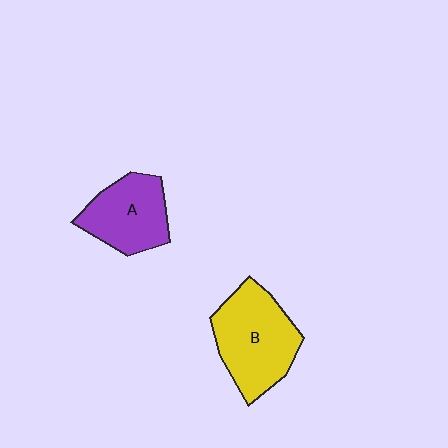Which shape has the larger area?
Shape B (yellow).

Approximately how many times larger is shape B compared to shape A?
Approximately 1.3 times.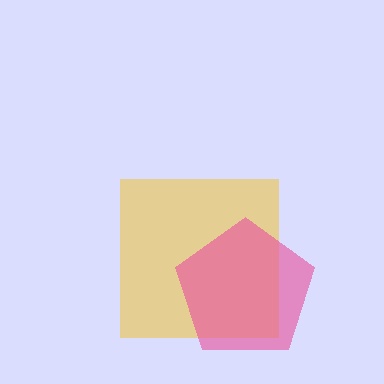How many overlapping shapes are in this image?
There are 2 overlapping shapes in the image.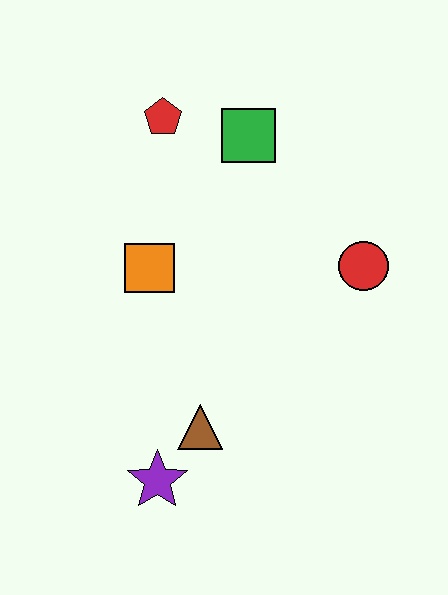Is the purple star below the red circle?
Yes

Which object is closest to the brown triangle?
The purple star is closest to the brown triangle.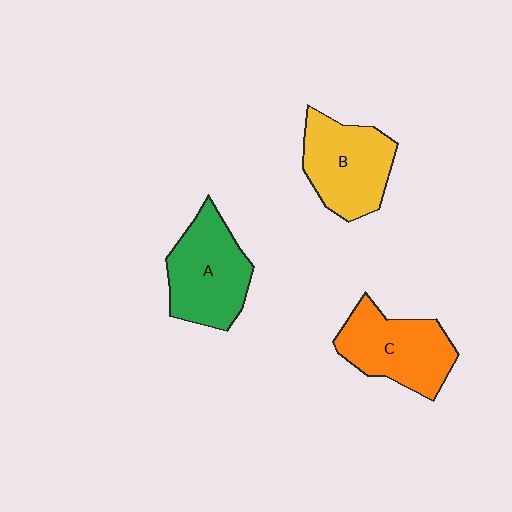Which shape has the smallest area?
Shape B (yellow).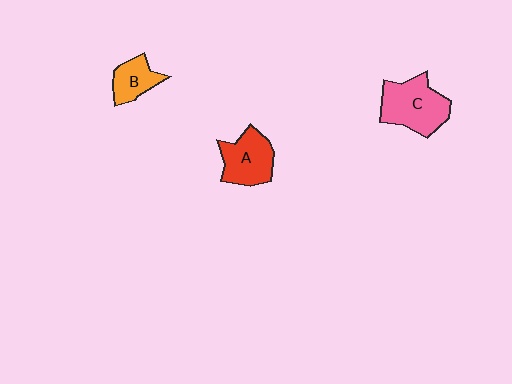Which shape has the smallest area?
Shape B (orange).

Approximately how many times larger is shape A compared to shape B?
Approximately 1.5 times.